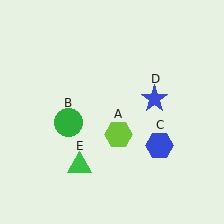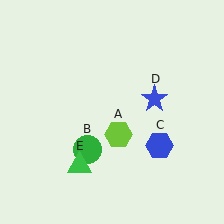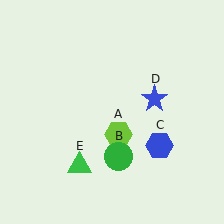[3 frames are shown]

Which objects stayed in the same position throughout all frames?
Lime hexagon (object A) and blue hexagon (object C) and blue star (object D) and green triangle (object E) remained stationary.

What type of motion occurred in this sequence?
The green circle (object B) rotated counterclockwise around the center of the scene.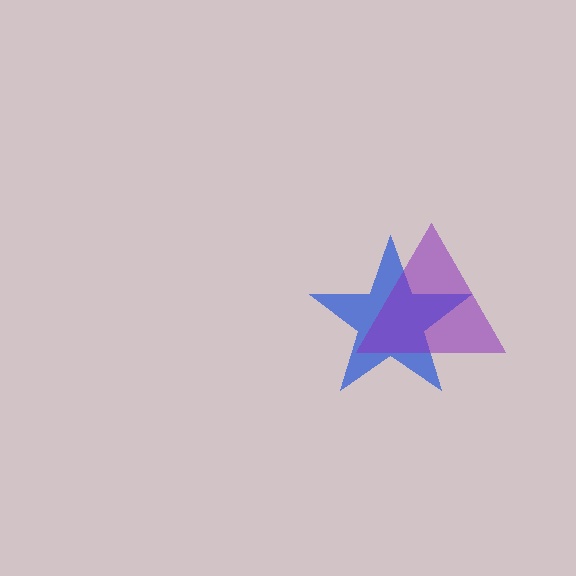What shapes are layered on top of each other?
The layered shapes are: a blue star, a purple triangle.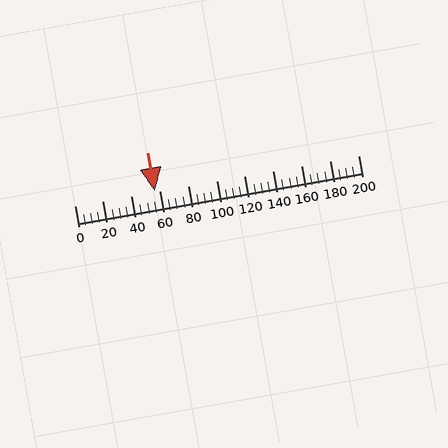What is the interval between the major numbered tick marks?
The major tick marks are spaced 20 units apart.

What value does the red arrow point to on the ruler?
The red arrow points to approximately 57.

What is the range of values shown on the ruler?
The ruler shows values from 0 to 200.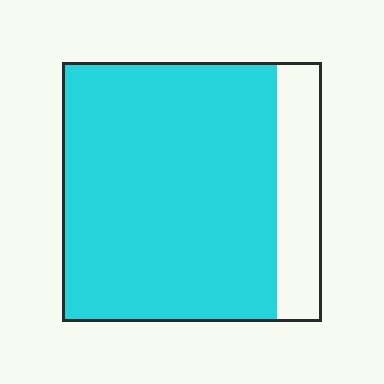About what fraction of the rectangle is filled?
About five sixths (5/6).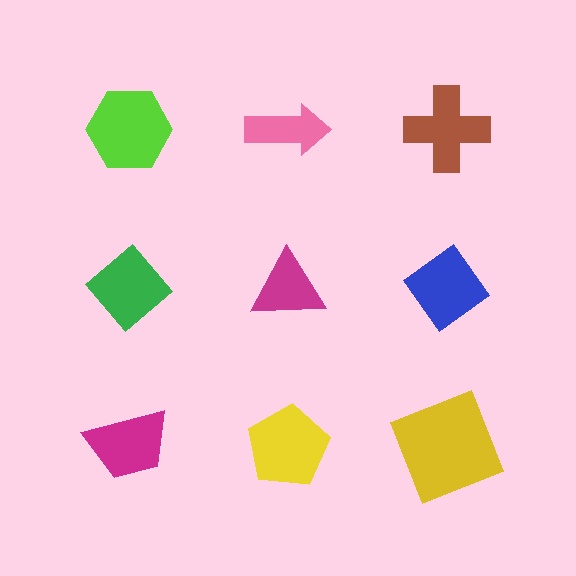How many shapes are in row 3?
3 shapes.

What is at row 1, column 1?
A lime hexagon.